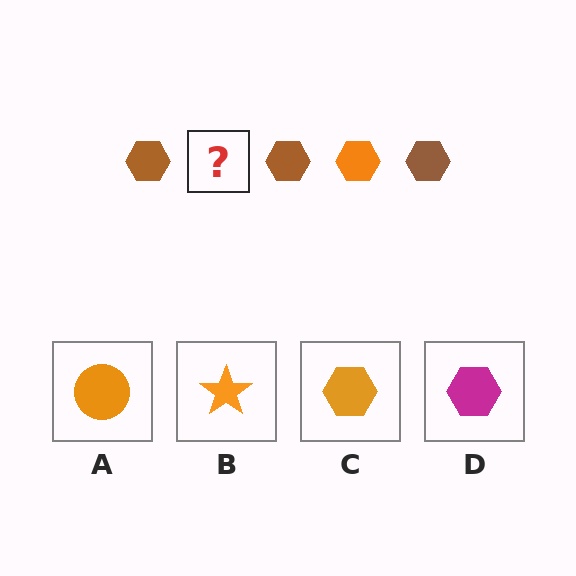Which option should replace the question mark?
Option C.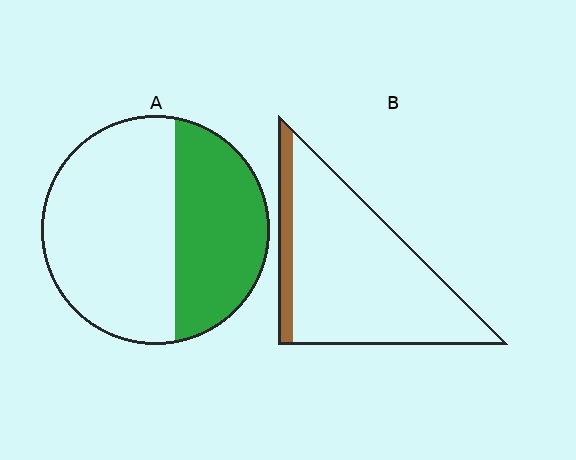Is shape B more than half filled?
No.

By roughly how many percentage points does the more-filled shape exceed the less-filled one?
By roughly 25 percentage points (A over B).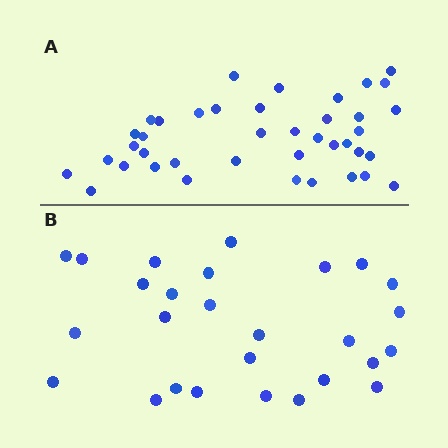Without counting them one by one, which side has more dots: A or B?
Region A (the top region) has more dots.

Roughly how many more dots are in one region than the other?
Region A has approximately 15 more dots than region B.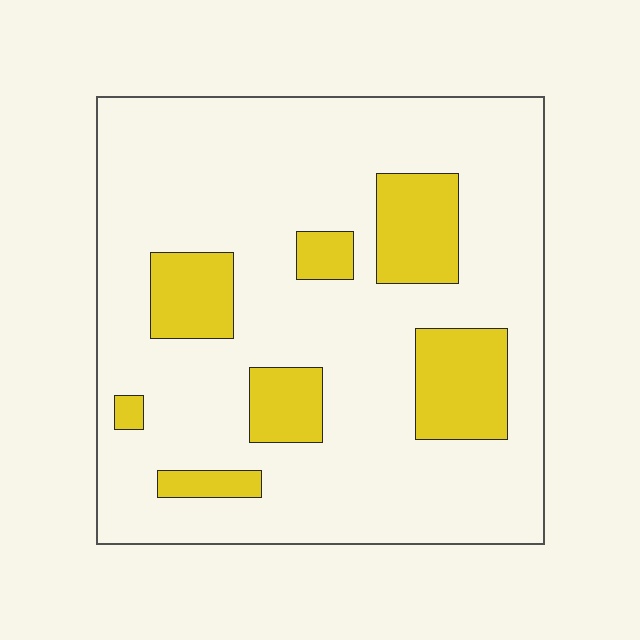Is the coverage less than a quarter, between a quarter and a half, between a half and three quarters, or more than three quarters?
Less than a quarter.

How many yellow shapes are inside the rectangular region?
7.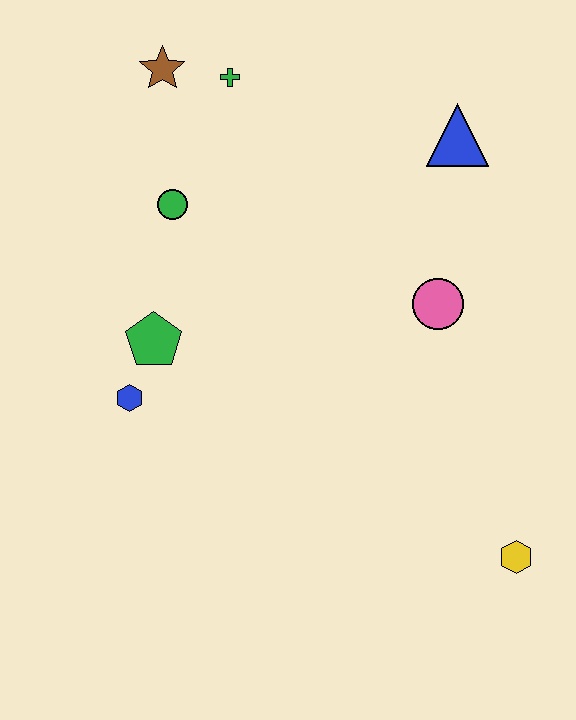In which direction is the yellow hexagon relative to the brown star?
The yellow hexagon is below the brown star.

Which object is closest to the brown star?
The green cross is closest to the brown star.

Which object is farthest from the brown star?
The yellow hexagon is farthest from the brown star.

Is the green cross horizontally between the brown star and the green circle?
No